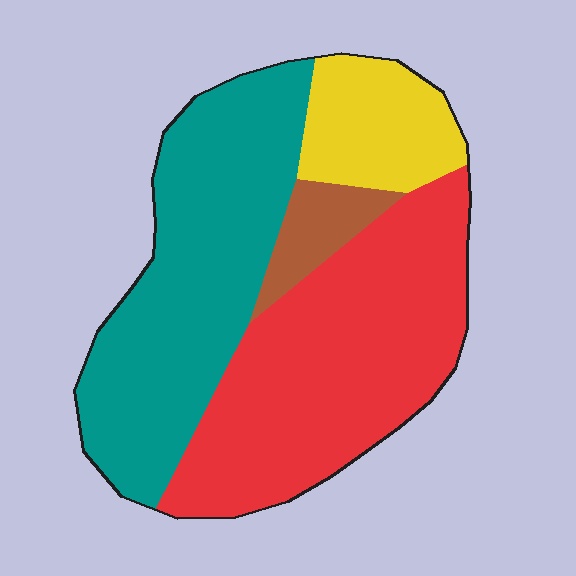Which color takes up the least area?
Brown, at roughly 5%.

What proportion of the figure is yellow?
Yellow covers 13% of the figure.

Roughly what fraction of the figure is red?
Red covers 41% of the figure.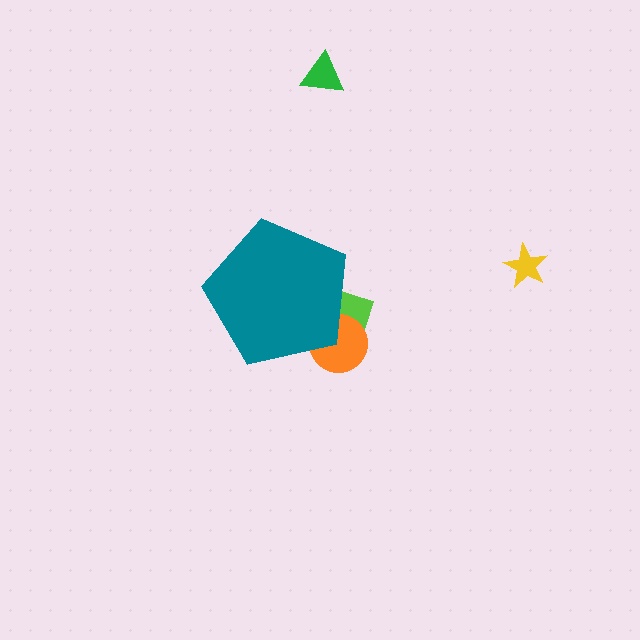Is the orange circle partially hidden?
Yes, the orange circle is partially hidden behind the teal pentagon.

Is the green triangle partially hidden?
No, the green triangle is fully visible.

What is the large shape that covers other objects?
A teal pentagon.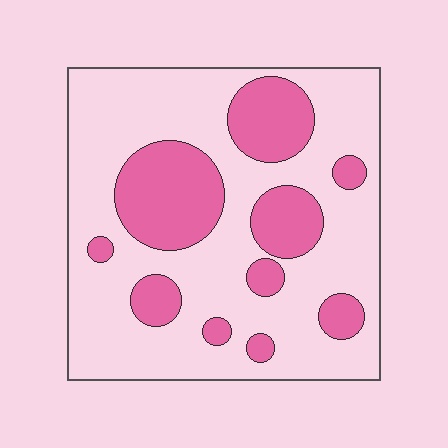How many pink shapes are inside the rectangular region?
10.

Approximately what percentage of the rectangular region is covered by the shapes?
Approximately 30%.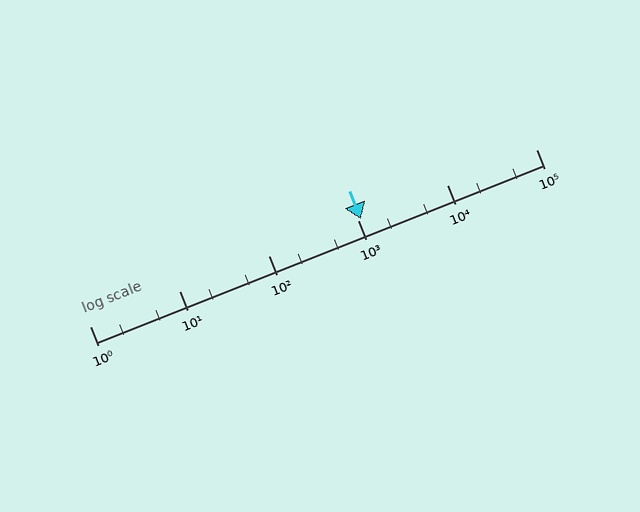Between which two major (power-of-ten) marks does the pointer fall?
The pointer is between 1000 and 10000.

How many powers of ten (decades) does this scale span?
The scale spans 5 decades, from 1 to 100000.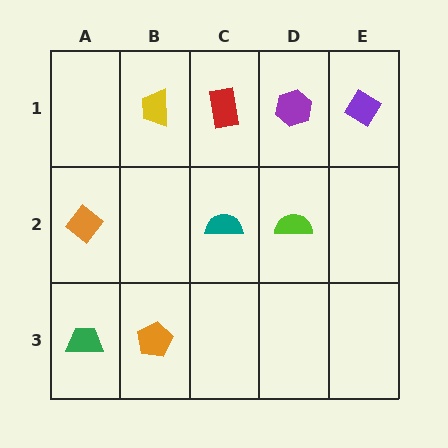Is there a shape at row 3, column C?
No, that cell is empty.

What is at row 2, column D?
A lime semicircle.